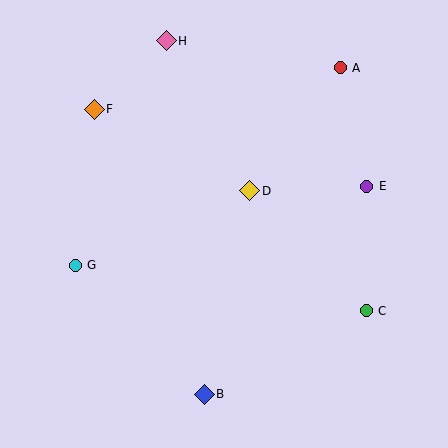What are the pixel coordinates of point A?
Point A is at (340, 68).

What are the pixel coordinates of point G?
Point G is at (75, 265).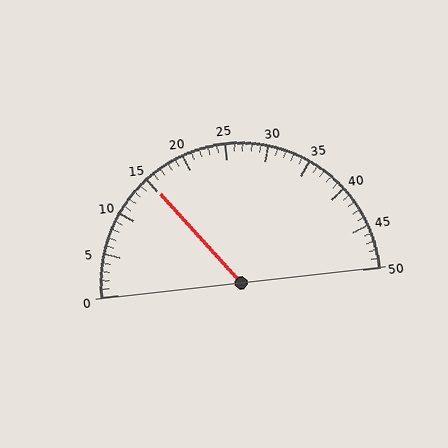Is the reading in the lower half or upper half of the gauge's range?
The reading is in the lower half of the range (0 to 50).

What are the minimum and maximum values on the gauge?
The gauge ranges from 0 to 50.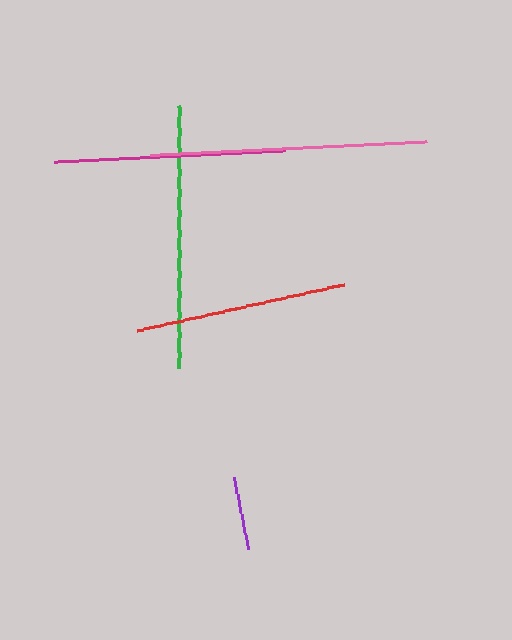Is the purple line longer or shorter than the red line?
The red line is longer than the purple line.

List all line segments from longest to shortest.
From longest to shortest: pink, green, magenta, red, purple.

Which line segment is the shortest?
The purple line is the shortest at approximately 73 pixels.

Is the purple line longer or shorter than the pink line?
The pink line is longer than the purple line.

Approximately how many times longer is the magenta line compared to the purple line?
The magenta line is approximately 3.2 times the length of the purple line.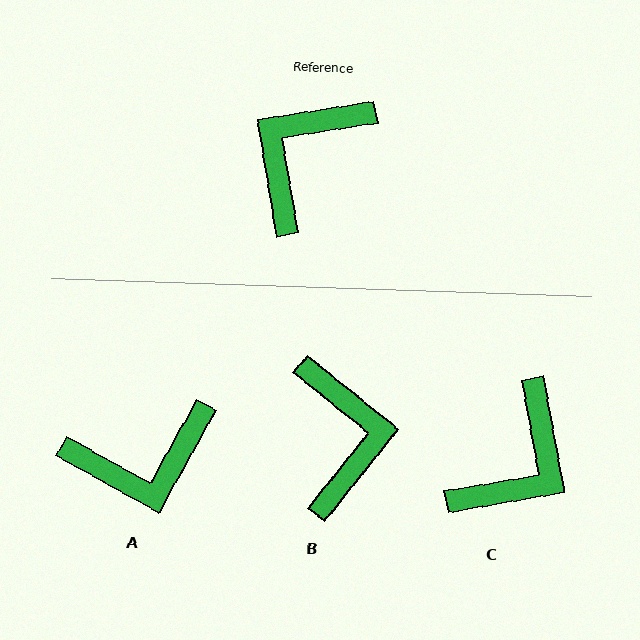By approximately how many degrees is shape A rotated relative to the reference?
Approximately 142 degrees counter-clockwise.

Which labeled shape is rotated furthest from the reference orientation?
C, about 179 degrees away.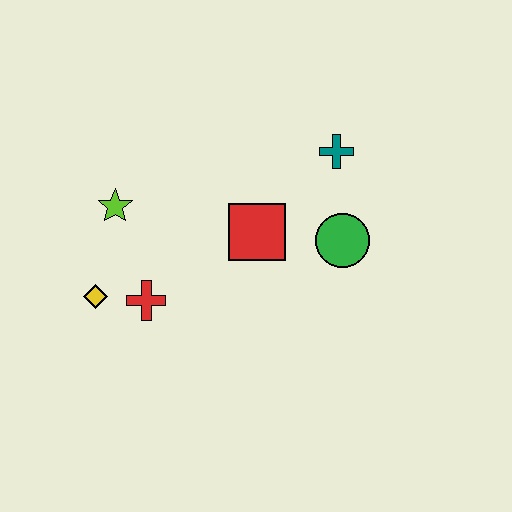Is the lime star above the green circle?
Yes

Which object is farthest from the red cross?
The teal cross is farthest from the red cross.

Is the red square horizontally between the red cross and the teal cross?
Yes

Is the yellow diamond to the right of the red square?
No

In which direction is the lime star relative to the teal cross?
The lime star is to the left of the teal cross.